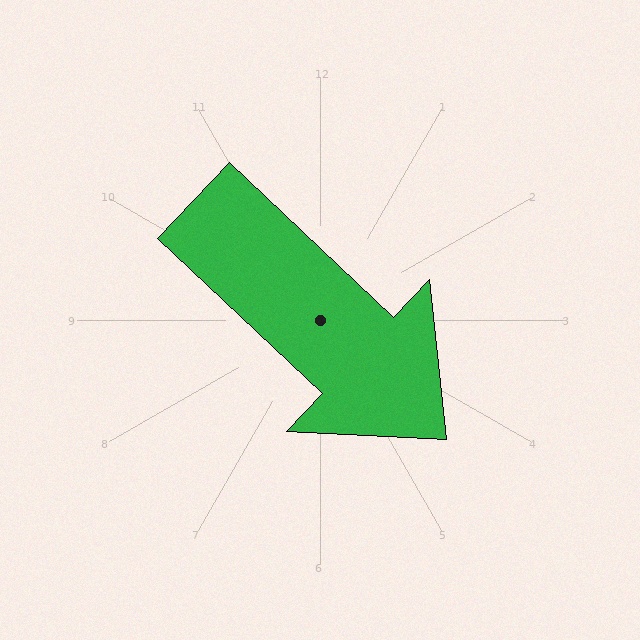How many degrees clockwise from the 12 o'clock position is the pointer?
Approximately 133 degrees.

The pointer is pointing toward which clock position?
Roughly 4 o'clock.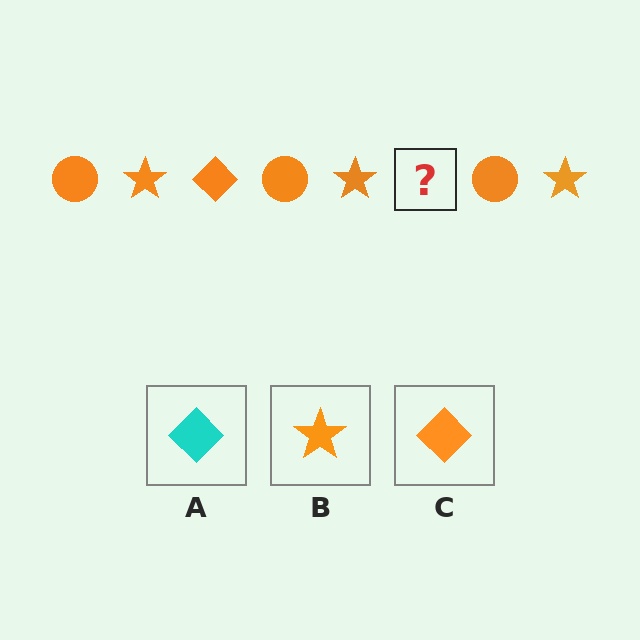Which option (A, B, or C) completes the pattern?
C.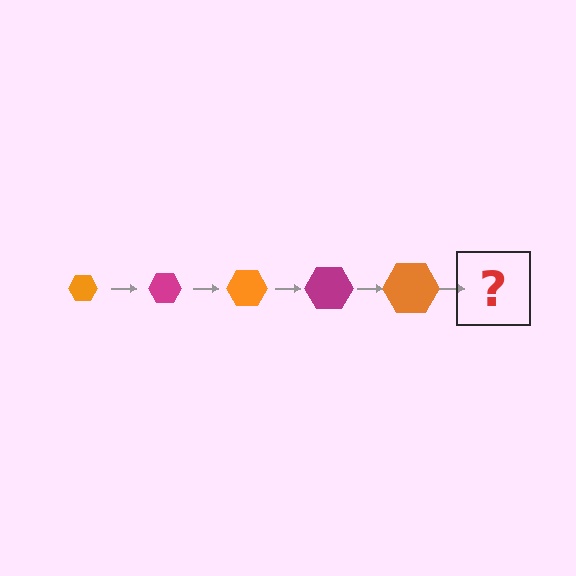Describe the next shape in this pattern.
It should be a magenta hexagon, larger than the previous one.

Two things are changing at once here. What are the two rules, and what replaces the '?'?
The two rules are that the hexagon grows larger each step and the color cycles through orange and magenta. The '?' should be a magenta hexagon, larger than the previous one.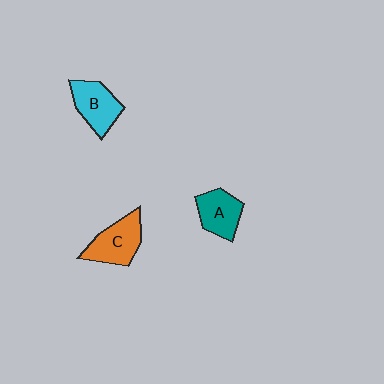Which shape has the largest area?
Shape C (orange).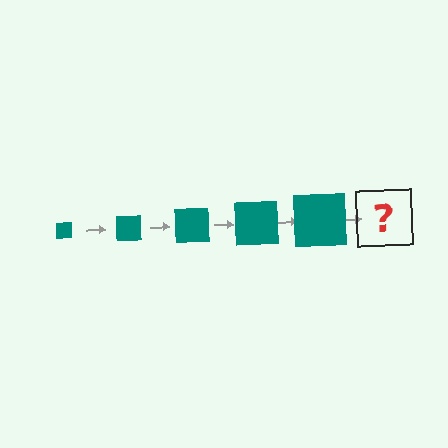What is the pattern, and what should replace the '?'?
The pattern is that the square gets progressively larger each step. The '?' should be a teal square, larger than the previous one.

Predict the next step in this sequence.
The next step is a teal square, larger than the previous one.